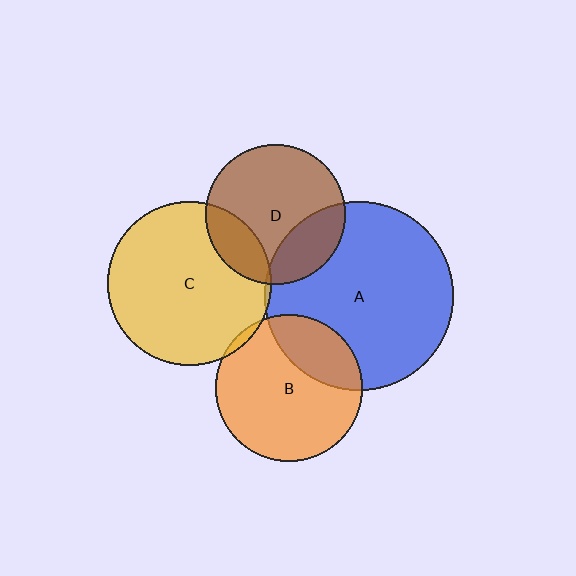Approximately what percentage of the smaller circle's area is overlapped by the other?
Approximately 25%.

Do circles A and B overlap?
Yes.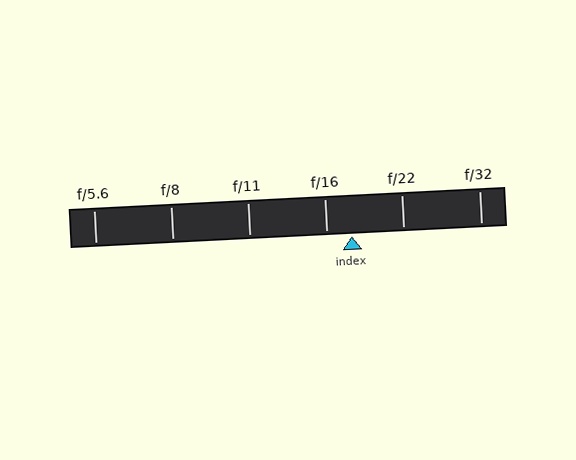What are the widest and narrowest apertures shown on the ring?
The widest aperture shown is f/5.6 and the narrowest is f/32.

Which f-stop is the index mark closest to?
The index mark is closest to f/16.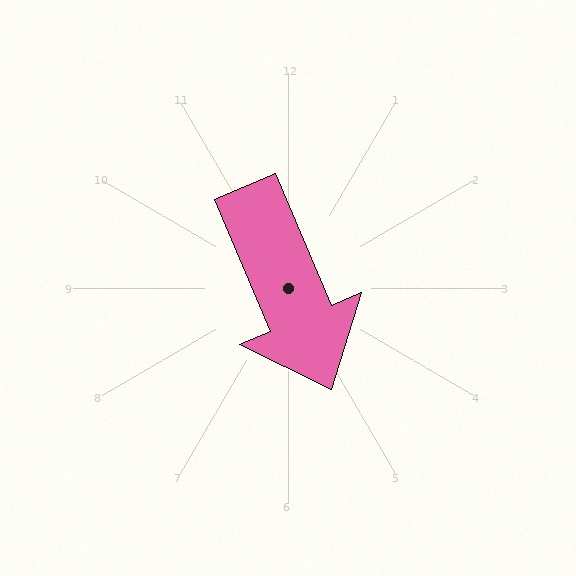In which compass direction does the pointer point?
Southeast.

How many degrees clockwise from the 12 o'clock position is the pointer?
Approximately 157 degrees.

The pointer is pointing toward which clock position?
Roughly 5 o'clock.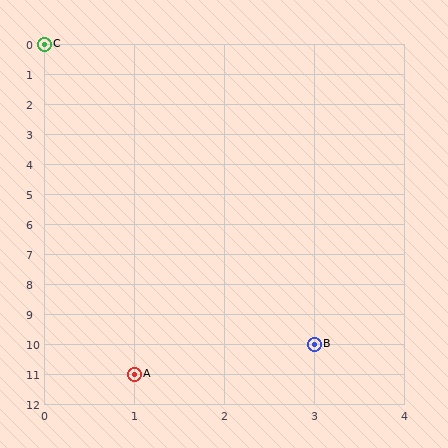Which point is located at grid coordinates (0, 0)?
Point C is at (0, 0).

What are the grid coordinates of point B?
Point B is at grid coordinates (3, 10).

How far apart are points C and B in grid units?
Points C and B are 3 columns and 10 rows apart (about 10.4 grid units diagonally).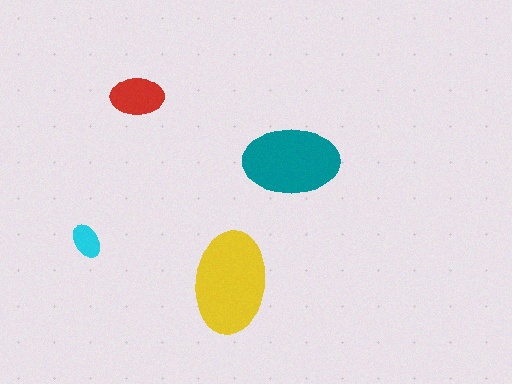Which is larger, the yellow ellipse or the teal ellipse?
The yellow one.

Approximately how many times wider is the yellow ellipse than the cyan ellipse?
About 3 times wider.